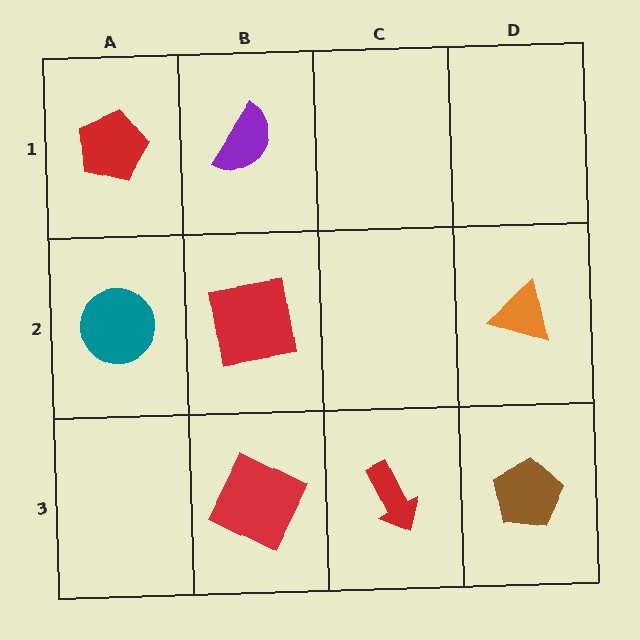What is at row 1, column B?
A purple semicircle.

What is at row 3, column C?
A red arrow.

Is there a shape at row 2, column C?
No, that cell is empty.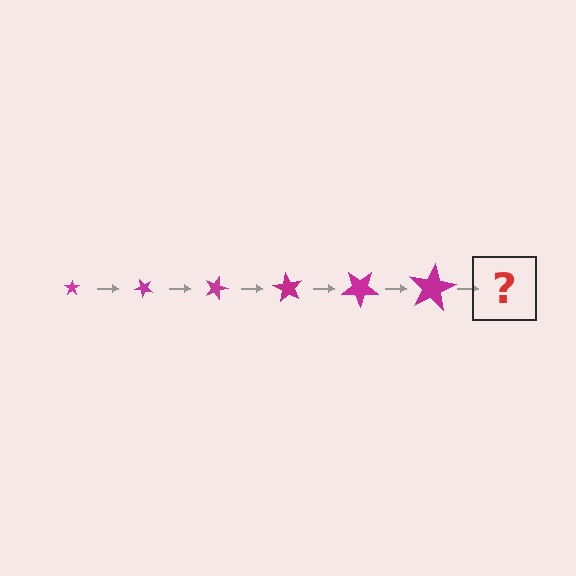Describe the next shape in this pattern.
It should be a star, larger than the previous one and rotated 270 degrees from the start.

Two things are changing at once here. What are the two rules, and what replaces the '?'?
The two rules are that the star grows larger each step and it rotates 45 degrees each step. The '?' should be a star, larger than the previous one and rotated 270 degrees from the start.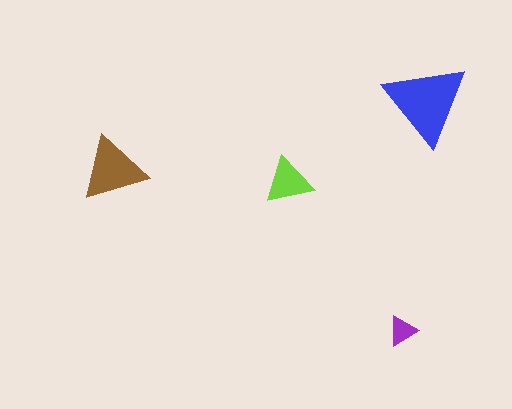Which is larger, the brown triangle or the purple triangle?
The brown one.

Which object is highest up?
The blue triangle is topmost.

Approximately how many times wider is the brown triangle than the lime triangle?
About 1.5 times wider.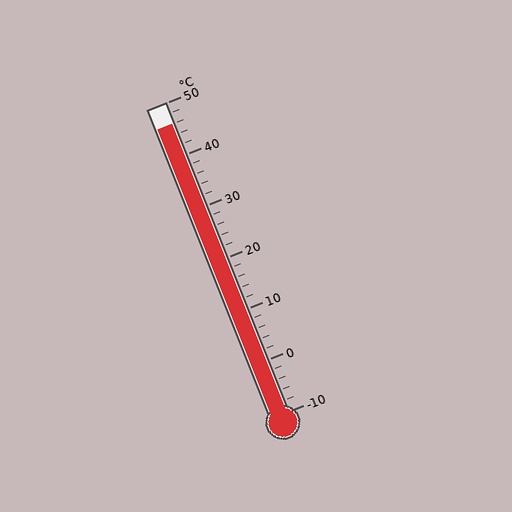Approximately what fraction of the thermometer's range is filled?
The thermometer is filled to approximately 95% of its range.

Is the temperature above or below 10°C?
The temperature is above 10°C.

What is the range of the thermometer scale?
The thermometer scale ranges from -10°C to 50°C.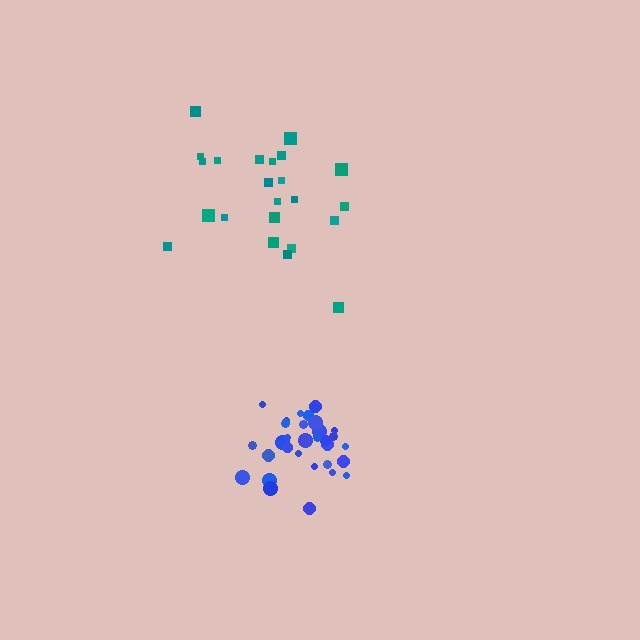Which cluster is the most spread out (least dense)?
Teal.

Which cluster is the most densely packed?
Blue.